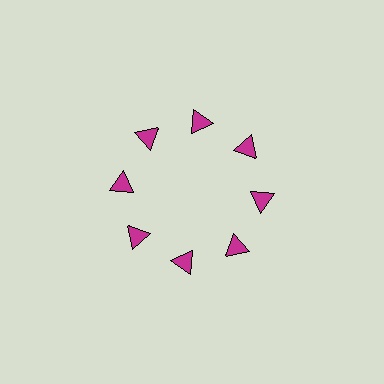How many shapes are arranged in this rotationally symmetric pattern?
There are 8 shapes, arranged in 8 groups of 1.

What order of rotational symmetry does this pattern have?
This pattern has 8-fold rotational symmetry.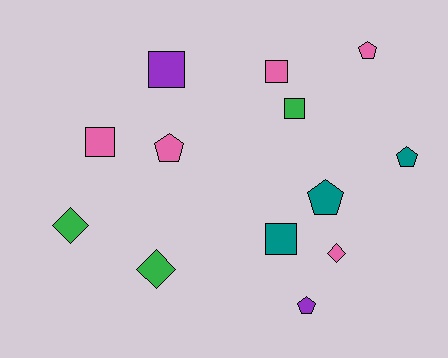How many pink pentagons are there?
There are 2 pink pentagons.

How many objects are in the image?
There are 13 objects.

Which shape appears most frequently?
Pentagon, with 5 objects.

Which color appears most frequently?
Pink, with 5 objects.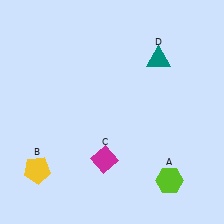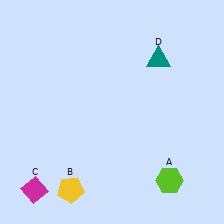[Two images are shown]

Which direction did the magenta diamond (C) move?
The magenta diamond (C) moved left.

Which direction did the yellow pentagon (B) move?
The yellow pentagon (B) moved right.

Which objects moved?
The objects that moved are: the yellow pentagon (B), the magenta diamond (C).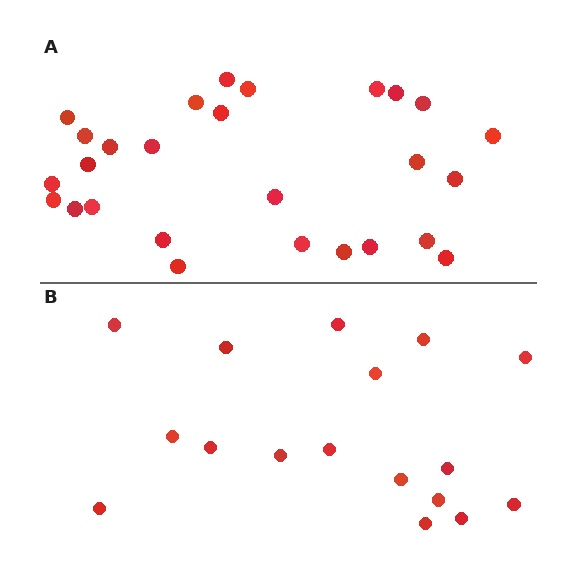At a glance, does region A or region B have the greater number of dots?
Region A (the top region) has more dots.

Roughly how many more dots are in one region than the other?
Region A has roughly 10 or so more dots than region B.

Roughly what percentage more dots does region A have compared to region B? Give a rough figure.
About 60% more.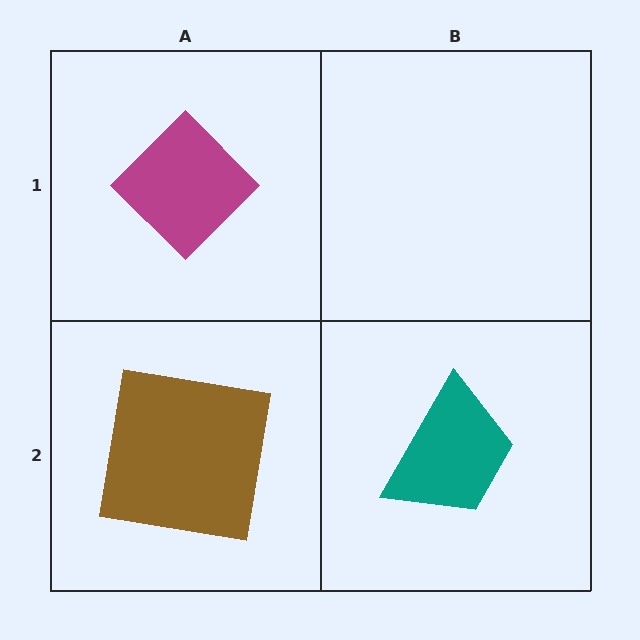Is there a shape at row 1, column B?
No, that cell is empty.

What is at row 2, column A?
A brown square.